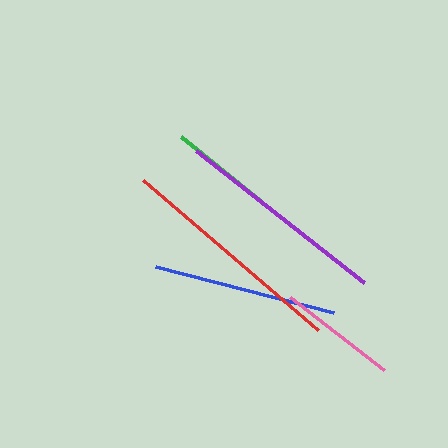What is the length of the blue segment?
The blue segment is approximately 183 pixels long.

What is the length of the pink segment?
The pink segment is approximately 119 pixels long.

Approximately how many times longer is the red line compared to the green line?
The red line is approximately 2.3 times the length of the green line.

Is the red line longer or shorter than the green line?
The red line is longer than the green line.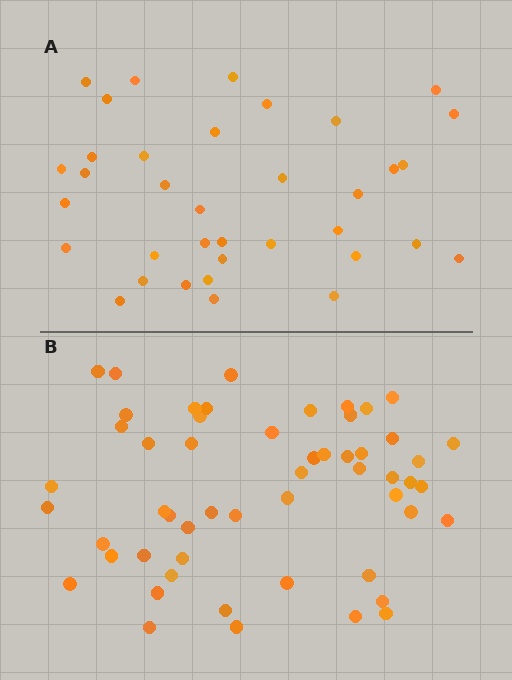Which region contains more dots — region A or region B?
Region B (the bottom region) has more dots.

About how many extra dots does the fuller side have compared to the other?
Region B has approximately 20 more dots than region A.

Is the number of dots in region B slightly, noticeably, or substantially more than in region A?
Region B has substantially more. The ratio is roughly 1.5 to 1.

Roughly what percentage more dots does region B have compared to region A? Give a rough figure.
About 50% more.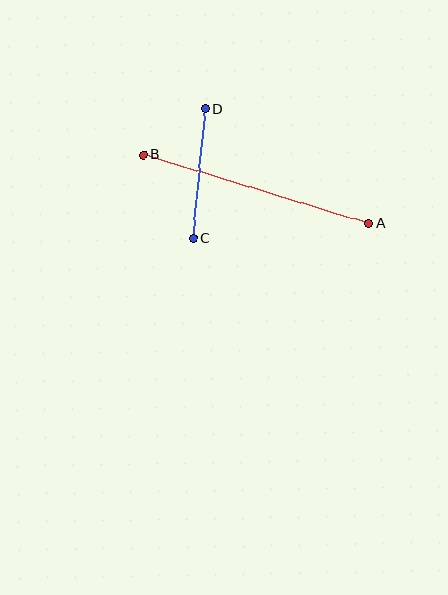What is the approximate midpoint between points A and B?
The midpoint is at approximately (256, 189) pixels.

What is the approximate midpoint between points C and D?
The midpoint is at approximately (199, 174) pixels.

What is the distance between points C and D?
The distance is approximately 130 pixels.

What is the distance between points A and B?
The distance is approximately 235 pixels.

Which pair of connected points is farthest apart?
Points A and B are farthest apart.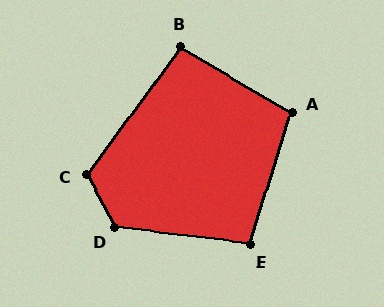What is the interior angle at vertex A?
Approximately 103 degrees (obtuse).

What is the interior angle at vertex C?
Approximately 116 degrees (obtuse).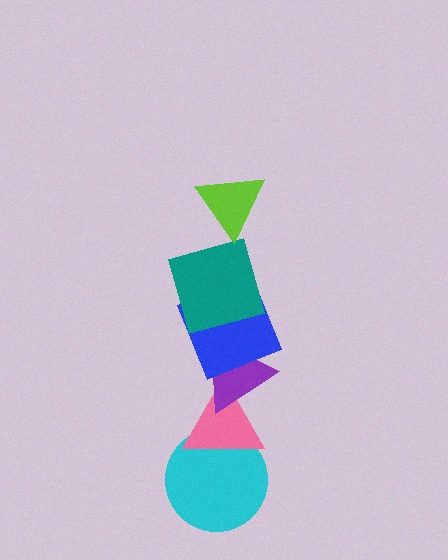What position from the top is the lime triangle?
The lime triangle is 1st from the top.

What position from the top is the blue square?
The blue square is 3rd from the top.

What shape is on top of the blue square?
The teal square is on top of the blue square.